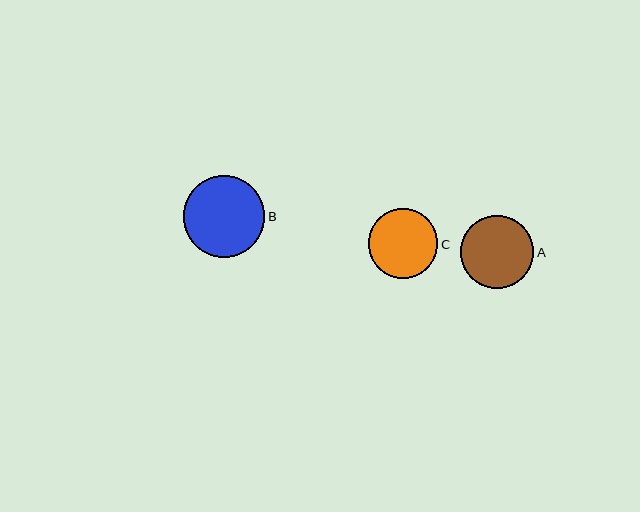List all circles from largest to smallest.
From largest to smallest: B, A, C.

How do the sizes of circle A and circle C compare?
Circle A and circle C are approximately the same size.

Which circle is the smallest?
Circle C is the smallest with a size of approximately 69 pixels.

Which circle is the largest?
Circle B is the largest with a size of approximately 81 pixels.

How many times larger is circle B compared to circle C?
Circle B is approximately 1.2 times the size of circle C.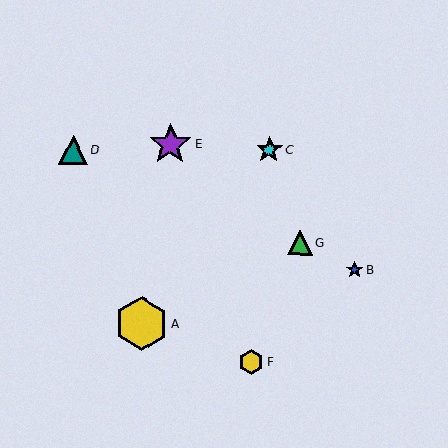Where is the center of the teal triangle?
The center of the teal triangle is at (73, 150).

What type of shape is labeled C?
Shape C is a cyan star.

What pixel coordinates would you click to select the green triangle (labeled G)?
Click at (300, 242) to select the green triangle G.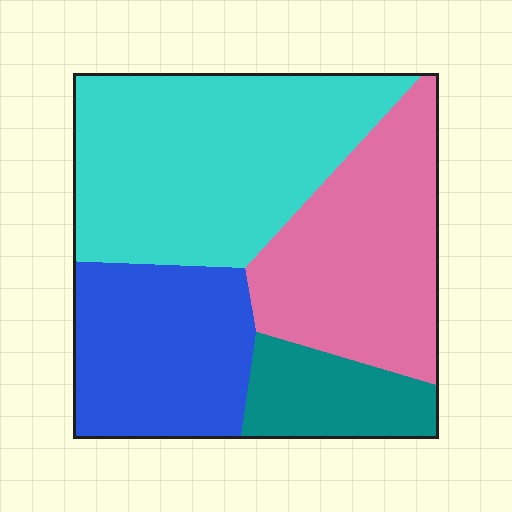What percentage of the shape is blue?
Blue covers about 25% of the shape.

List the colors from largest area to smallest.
From largest to smallest: cyan, pink, blue, teal.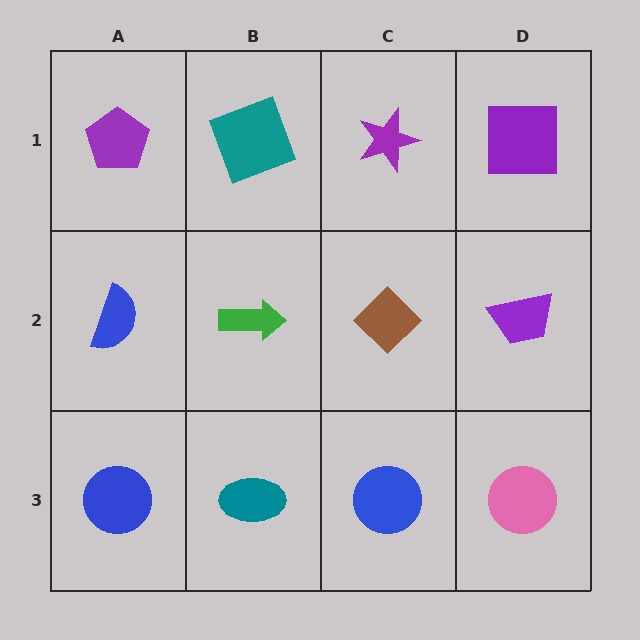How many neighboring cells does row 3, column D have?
2.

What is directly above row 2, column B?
A teal square.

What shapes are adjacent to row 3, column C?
A brown diamond (row 2, column C), a teal ellipse (row 3, column B), a pink circle (row 3, column D).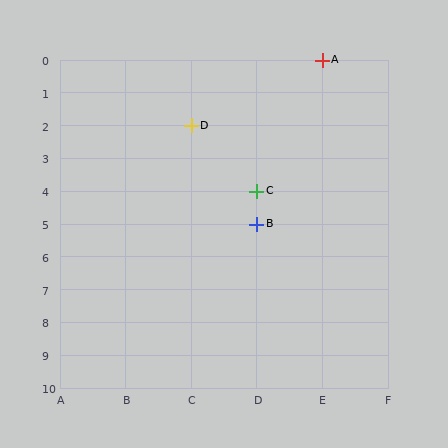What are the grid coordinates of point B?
Point B is at grid coordinates (D, 5).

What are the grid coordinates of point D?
Point D is at grid coordinates (C, 2).